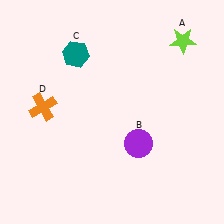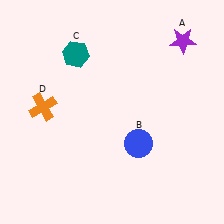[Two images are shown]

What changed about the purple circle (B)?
In Image 1, B is purple. In Image 2, it changed to blue.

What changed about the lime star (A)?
In Image 1, A is lime. In Image 2, it changed to purple.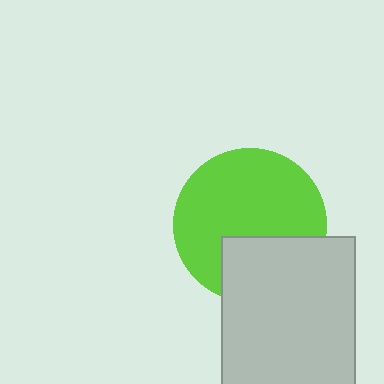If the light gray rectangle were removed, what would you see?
You would see the complete lime circle.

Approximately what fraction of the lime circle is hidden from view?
Roughly 31% of the lime circle is hidden behind the light gray rectangle.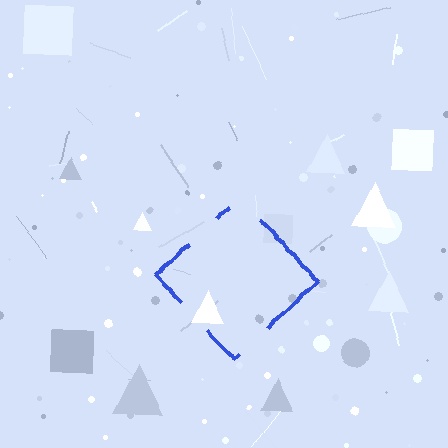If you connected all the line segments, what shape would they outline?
They would outline a diamond.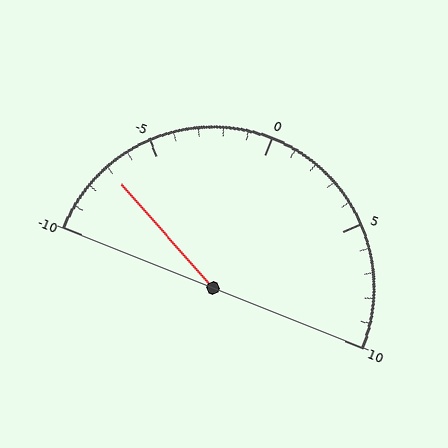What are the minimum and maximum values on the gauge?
The gauge ranges from -10 to 10.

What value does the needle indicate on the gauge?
The needle indicates approximately -7.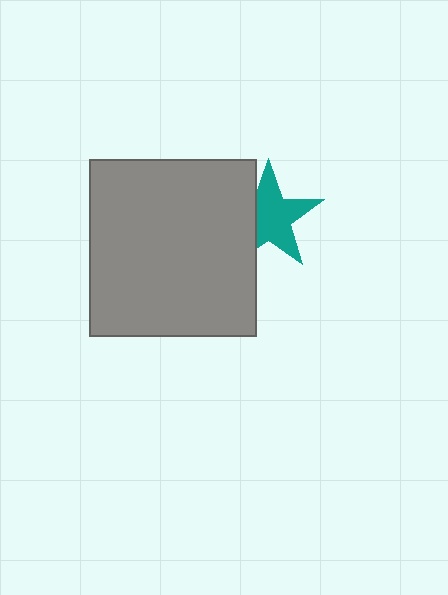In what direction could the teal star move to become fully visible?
The teal star could move right. That would shift it out from behind the gray rectangle entirely.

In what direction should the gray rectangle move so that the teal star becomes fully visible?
The gray rectangle should move left. That is the shortest direction to clear the overlap and leave the teal star fully visible.